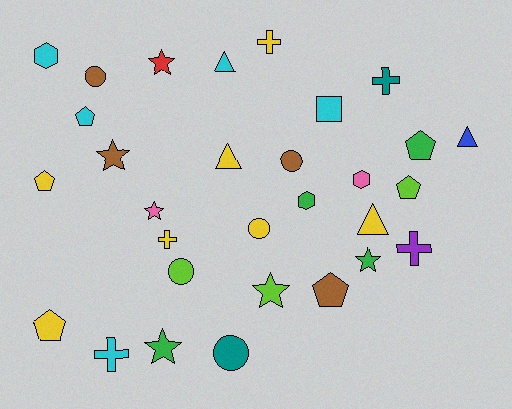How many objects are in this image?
There are 30 objects.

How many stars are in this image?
There are 6 stars.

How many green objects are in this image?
There are 4 green objects.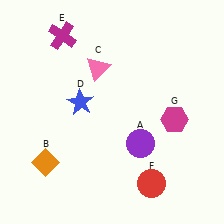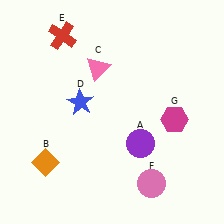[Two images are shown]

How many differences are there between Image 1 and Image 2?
There are 2 differences between the two images.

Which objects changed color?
E changed from magenta to red. F changed from red to pink.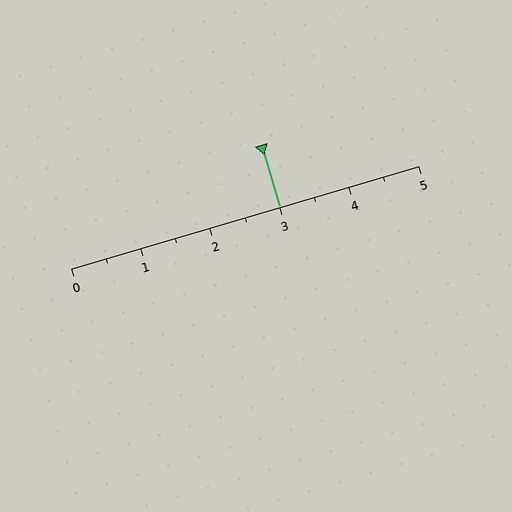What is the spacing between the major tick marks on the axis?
The major ticks are spaced 1 apart.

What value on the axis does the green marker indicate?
The marker indicates approximately 3.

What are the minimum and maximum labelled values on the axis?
The axis runs from 0 to 5.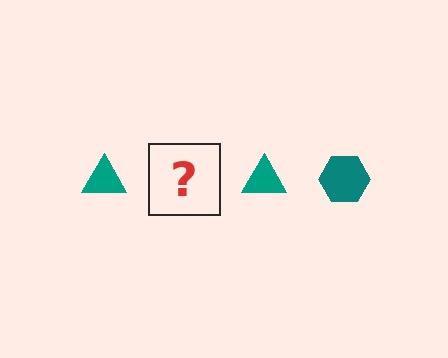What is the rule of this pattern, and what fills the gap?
The rule is that the pattern cycles through triangle, hexagon shapes in teal. The gap should be filled with a teal hexagon.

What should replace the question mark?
The question mark should be replaced with a teal hexagon.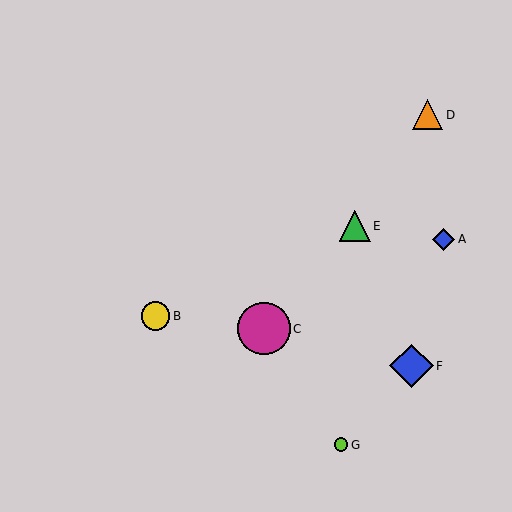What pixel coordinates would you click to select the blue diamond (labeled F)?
Click at (412, 366) to select the blue diamond F.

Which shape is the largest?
The magenta circle (labeled C) is the largest.